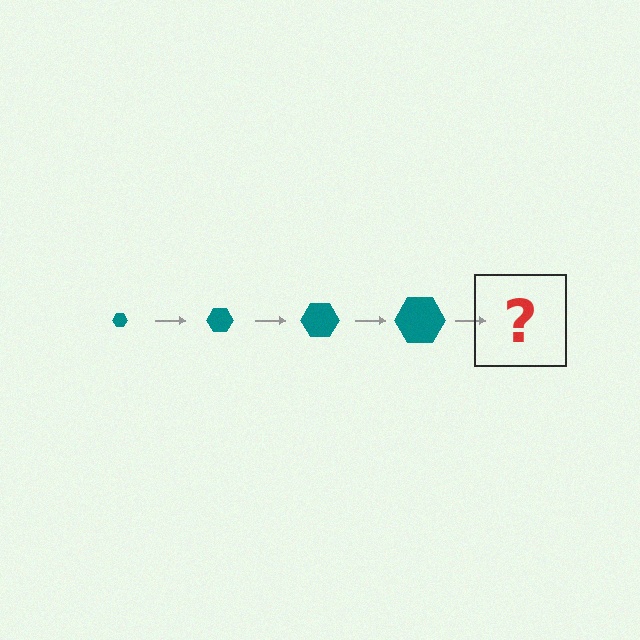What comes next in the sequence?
The next element should be a teal hexagon, larger than the previous one.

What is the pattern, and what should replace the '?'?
The pattern is that the hexagon gets progressively larger each step. The '?' should be a teal hexagon, larger than the previous one.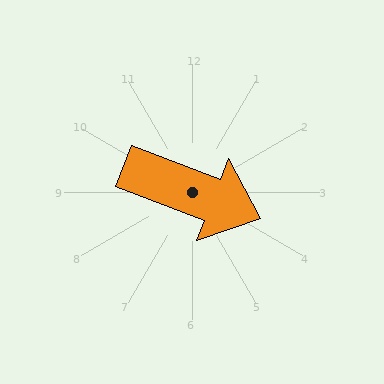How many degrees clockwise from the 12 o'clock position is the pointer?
Approximately 111 degrees.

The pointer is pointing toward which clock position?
Roughly 4 o'clock.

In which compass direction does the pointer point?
East.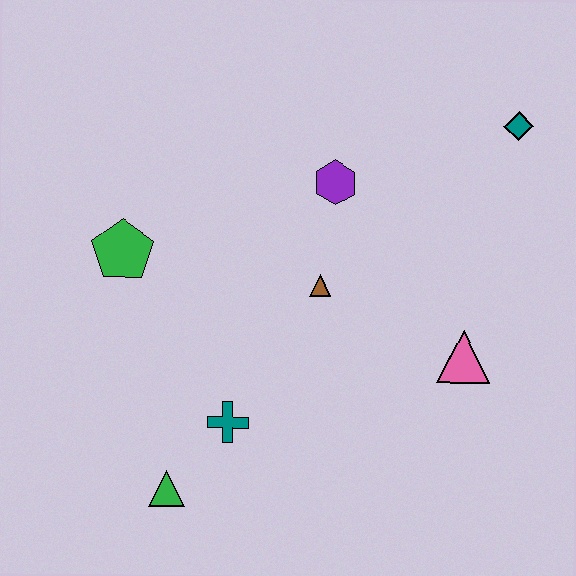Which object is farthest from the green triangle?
The teal diamond is farthest from the green triangle.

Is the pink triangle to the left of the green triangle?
No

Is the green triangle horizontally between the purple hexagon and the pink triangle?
No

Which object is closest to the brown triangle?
The purple hexagon is closest to the brown triangle.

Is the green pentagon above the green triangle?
Yes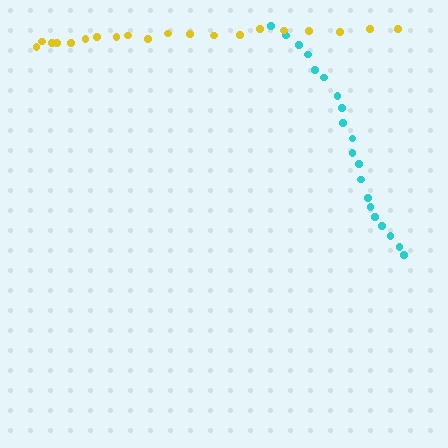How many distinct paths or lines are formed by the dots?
There are 2 distinct paths.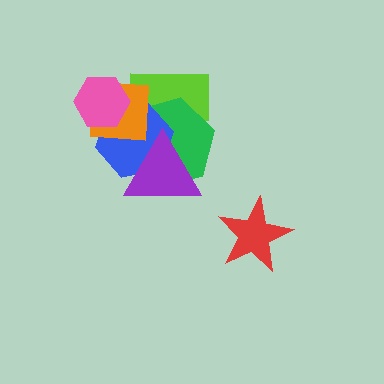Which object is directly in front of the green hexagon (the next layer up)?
The blue hexagon is directly in front of the green hexagon.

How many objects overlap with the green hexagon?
4 objects overlap with the green hexagon.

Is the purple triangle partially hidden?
No, no other shape covers it.